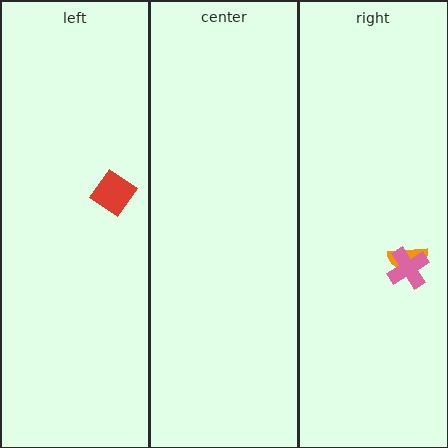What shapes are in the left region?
The red diamond.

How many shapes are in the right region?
2.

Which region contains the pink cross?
The right region.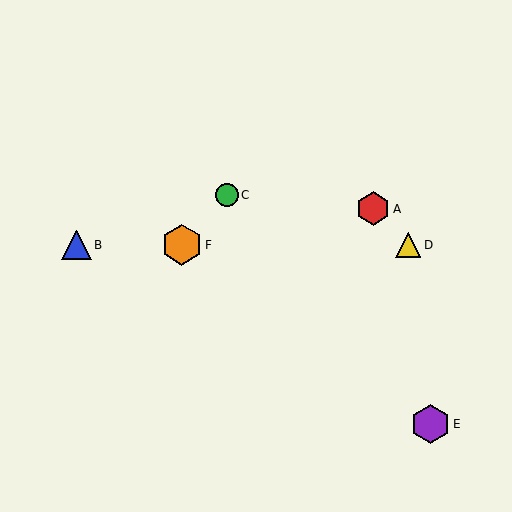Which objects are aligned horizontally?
Objects B, D, F are aligned horizontally.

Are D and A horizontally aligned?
No, D is at y≈245 and A is at y≈209.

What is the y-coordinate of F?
Object F is at y≈245.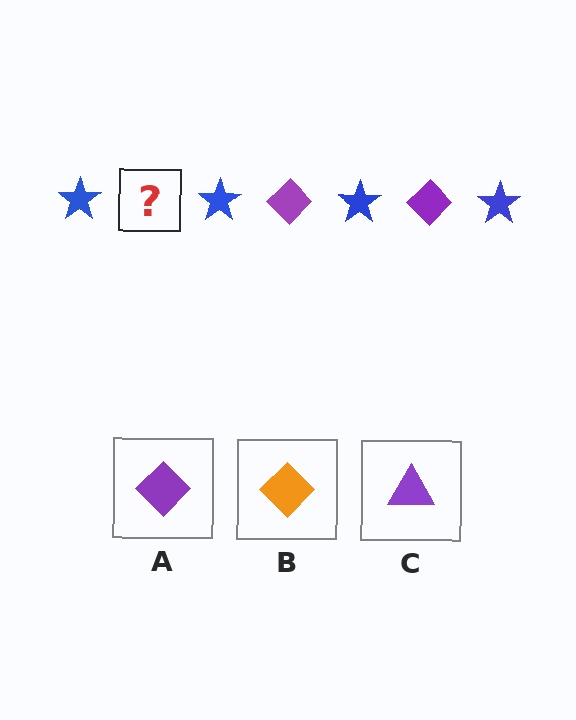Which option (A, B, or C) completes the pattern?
A.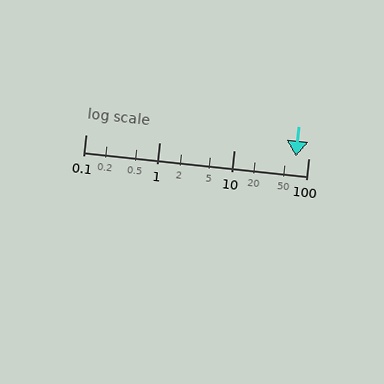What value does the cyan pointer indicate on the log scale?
The pointer indicates approximately 67.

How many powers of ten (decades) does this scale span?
The scale spans 3 decades, from 0.1 to 100.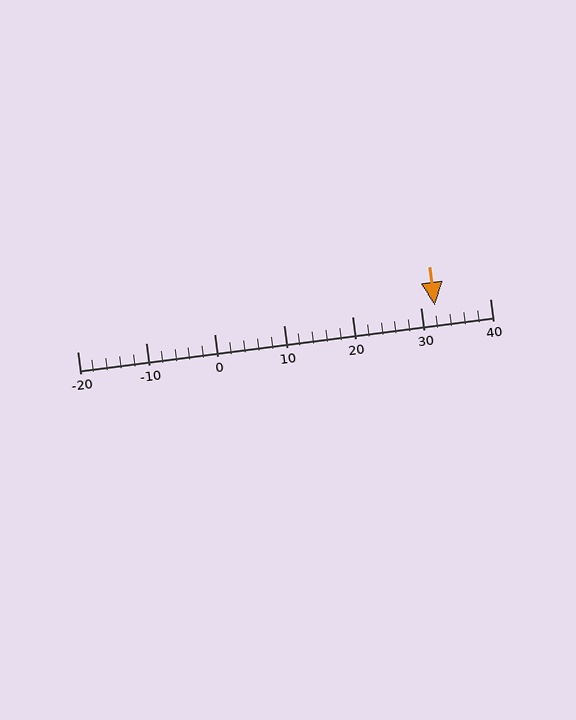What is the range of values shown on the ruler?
The ruler shows values from -20 to 40.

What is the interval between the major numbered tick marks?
The major tick marks are spaced 10 units apart.